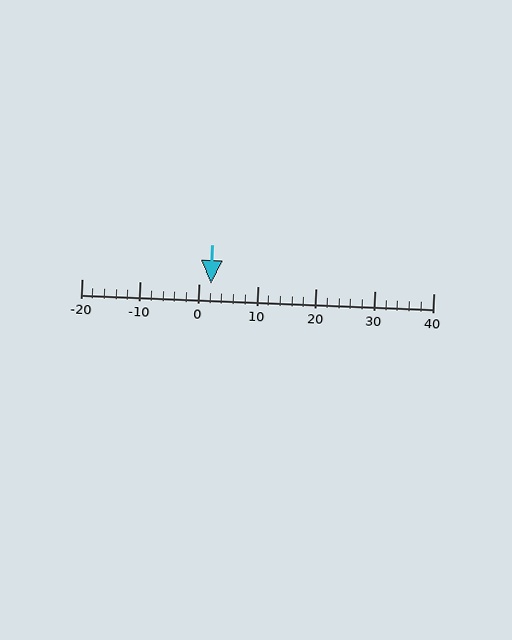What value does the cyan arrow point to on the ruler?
The cyan arrow points to approximately 2.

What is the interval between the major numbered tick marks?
The major tick marks are spaced 10 units apart.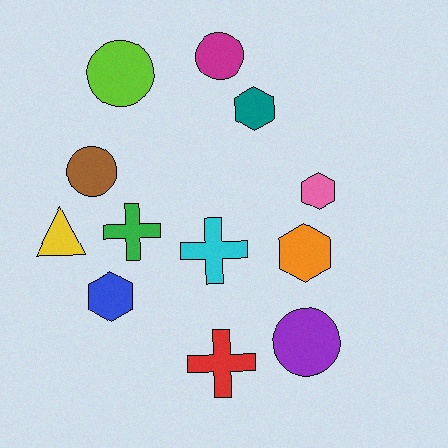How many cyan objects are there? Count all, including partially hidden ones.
There is 1 cyan object.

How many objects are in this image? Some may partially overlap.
There are 12 objects.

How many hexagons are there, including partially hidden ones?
There are 4 hexagons.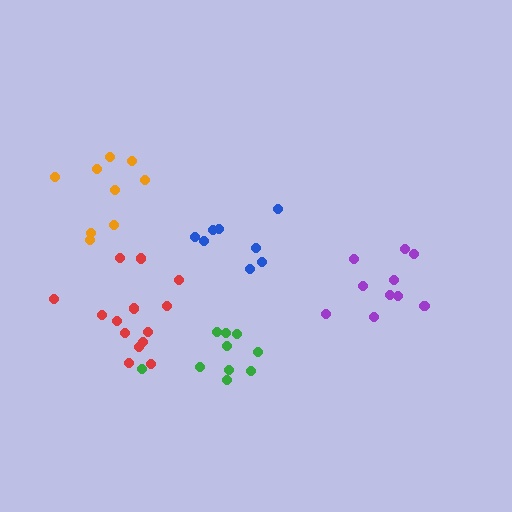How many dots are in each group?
Group 1: 9 dots, Group 2: 10 dots, Group 3: 10 dots, Group 4: 14 dots, Group 5: 8 dots (51 total).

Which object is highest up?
The orange cluster is topmost.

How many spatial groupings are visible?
There are 5 spatial groupings.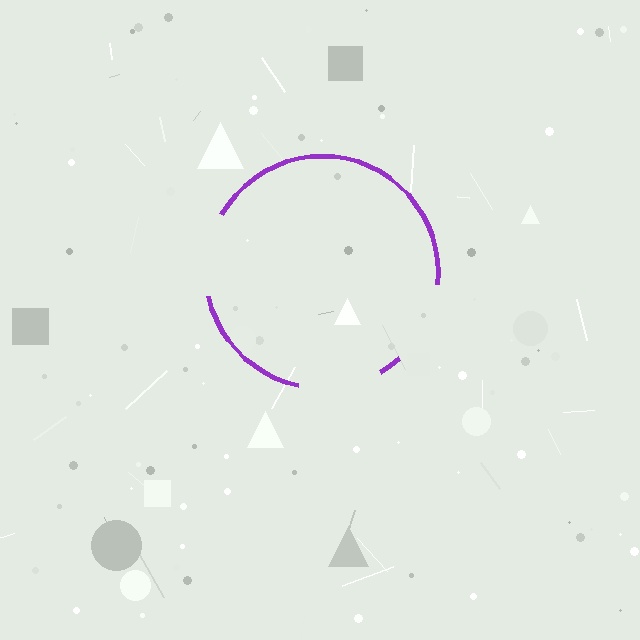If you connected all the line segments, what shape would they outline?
They would outline a circle.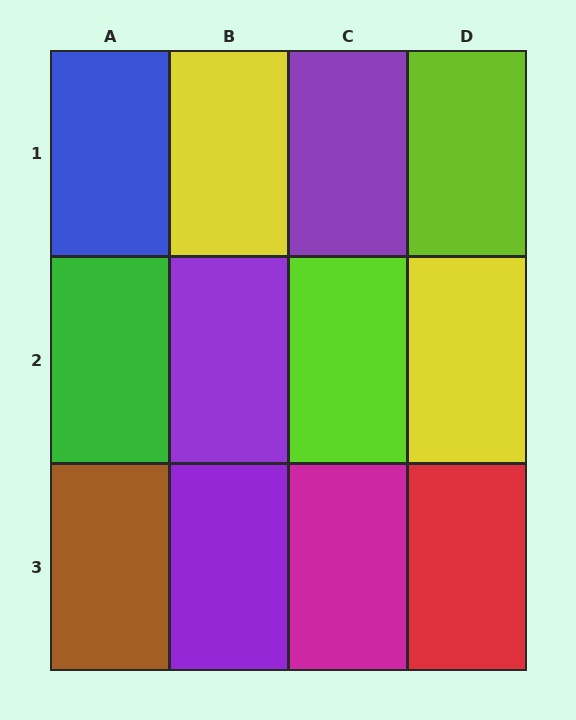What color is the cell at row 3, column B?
Purple.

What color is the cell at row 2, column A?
Green.